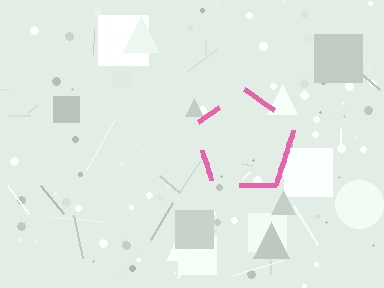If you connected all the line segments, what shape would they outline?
They would outline a pentagon.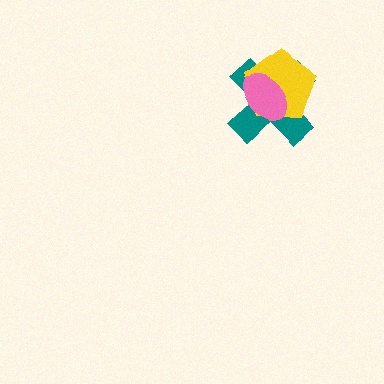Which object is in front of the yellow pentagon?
The pink ellipse is in front of the yellow pentagon.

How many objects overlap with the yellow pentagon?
2 objects overlap with the yellow pentagon.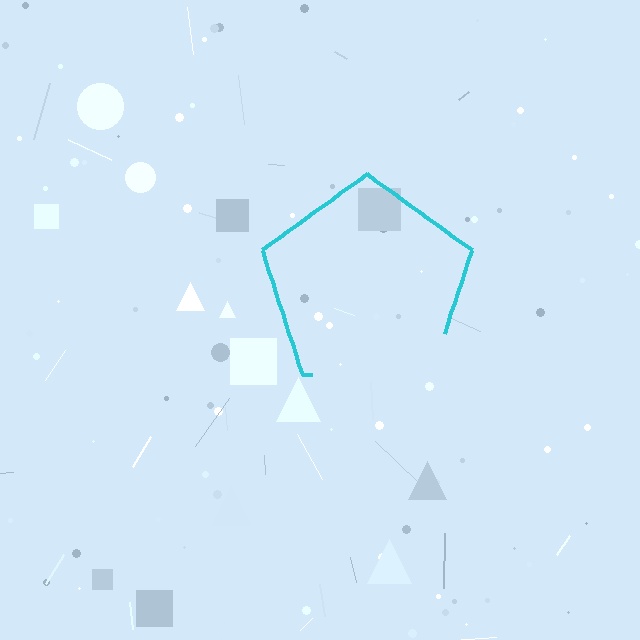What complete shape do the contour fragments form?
The contour fragments form a pentagon.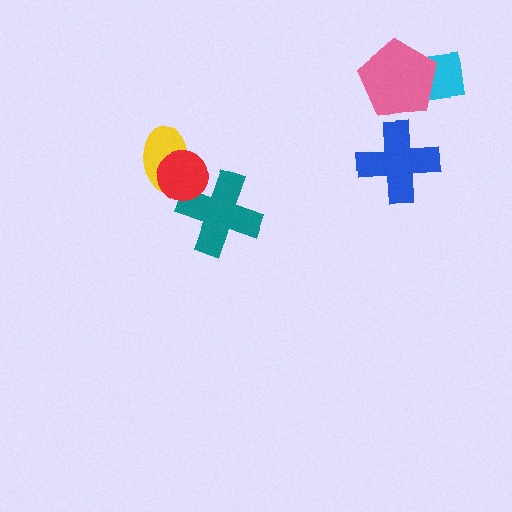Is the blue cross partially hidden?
No, no other shape covers it.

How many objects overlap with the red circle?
2 objects overlap with the red circle.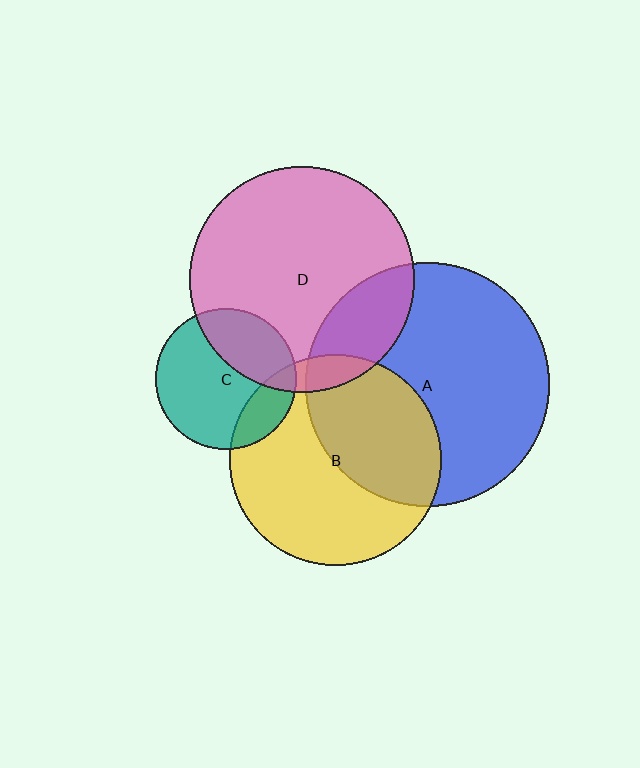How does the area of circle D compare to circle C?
Approximately 2.6 times.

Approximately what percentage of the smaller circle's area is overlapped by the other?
Approximately 20%.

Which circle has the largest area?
Circle A (blue).